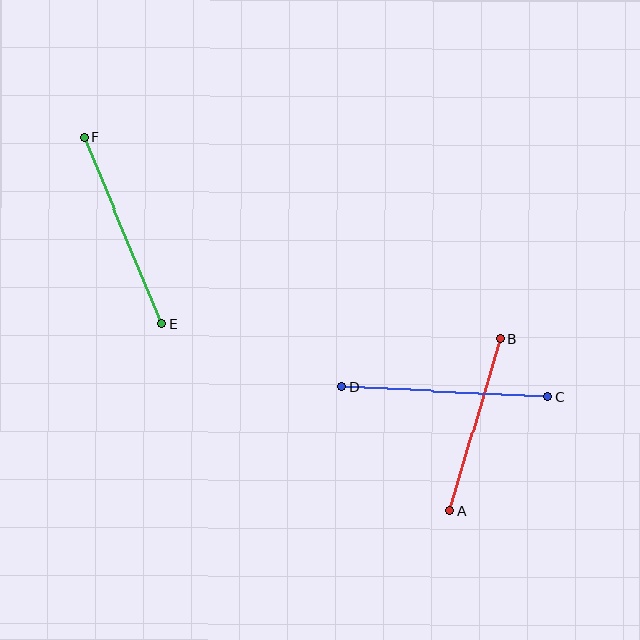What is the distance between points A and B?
The distance is approximately 179 pixels.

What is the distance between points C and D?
The distance is approximately 206 pixels.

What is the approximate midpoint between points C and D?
The midpoint is at approximately (444, 392) pixels.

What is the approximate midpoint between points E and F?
The midpoint is at approximately (123, 231) pixels.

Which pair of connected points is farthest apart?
Points C and D are farthest apart.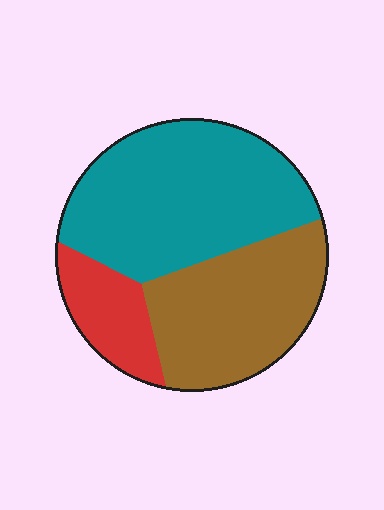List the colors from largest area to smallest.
From largest to smallest: teal, brown, red.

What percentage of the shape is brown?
Brown takes up between a quarter and a half of the shape.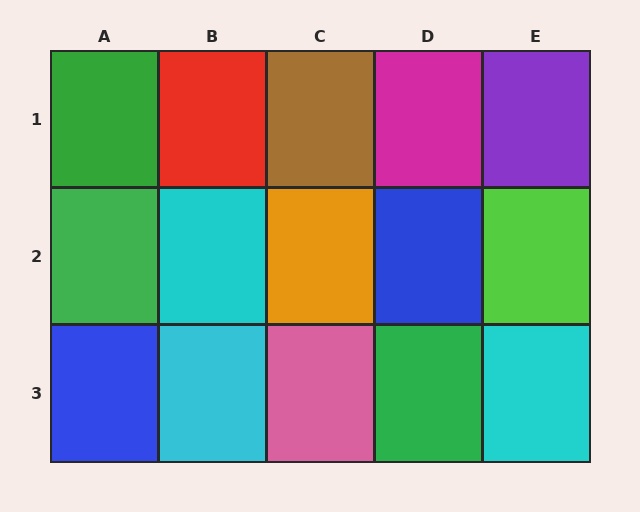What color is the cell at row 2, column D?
Blue.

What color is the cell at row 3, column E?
Cyan.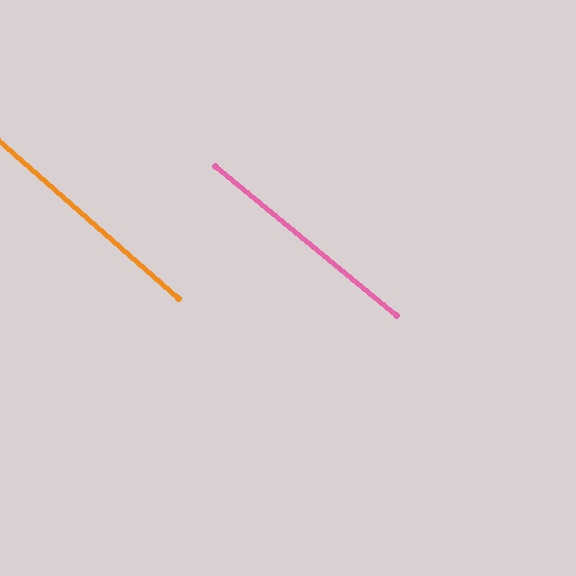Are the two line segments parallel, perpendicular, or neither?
Parallel — their directions differ by only 1.8°.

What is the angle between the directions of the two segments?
Approximately 2 degrees.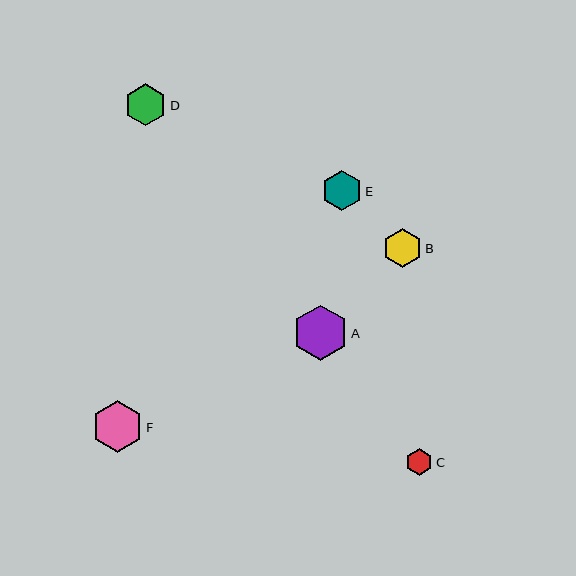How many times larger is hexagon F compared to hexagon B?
Hexagon F is approximately 1.3 times the size of hexagon B.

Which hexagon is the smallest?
Hexagon C is the smallest with a size of approximately 27 pixels.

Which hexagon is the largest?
Hexagon A is the largest with a size of approximately 55 pixels.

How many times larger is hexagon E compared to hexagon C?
Hexagon E is approximately 1.5 times the size of hexagon C.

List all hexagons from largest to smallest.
From largest to smallest: A, F, D, E, B, C.